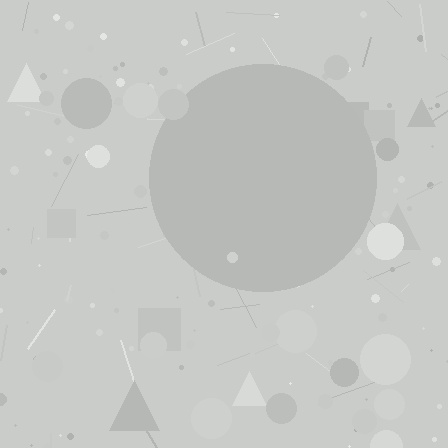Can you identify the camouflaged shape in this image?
The camouflaged shape is a circle.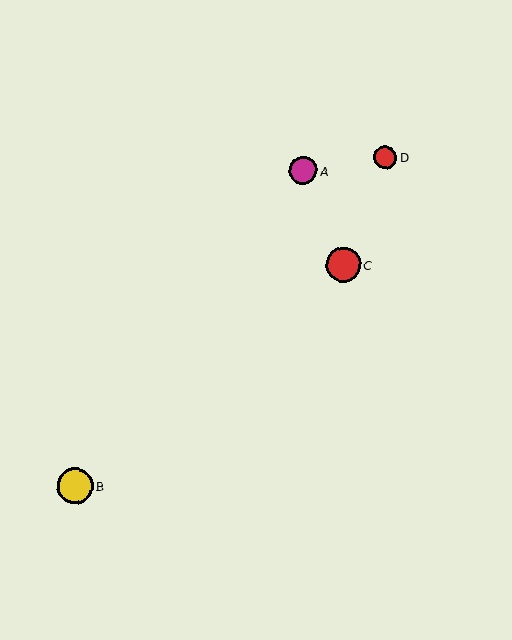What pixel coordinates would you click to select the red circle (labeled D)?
Click at (385, 158) to select the red circle D.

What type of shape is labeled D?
Shape D is a red circle.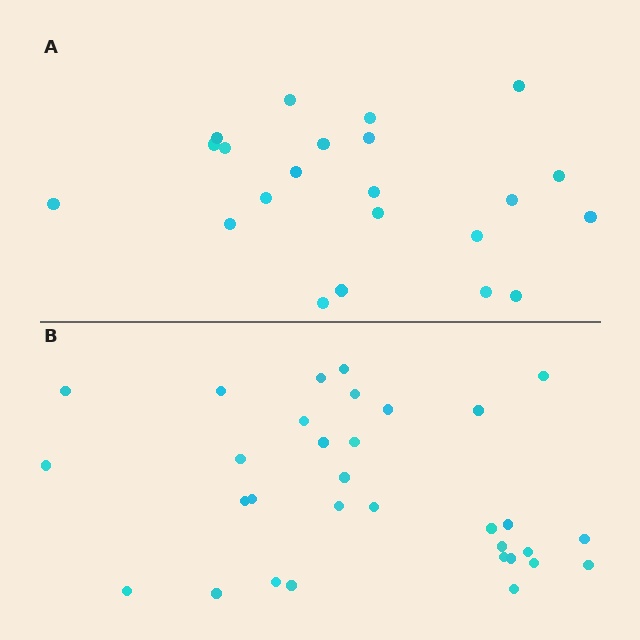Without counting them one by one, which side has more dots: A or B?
Region B (the bottom region) has more dots.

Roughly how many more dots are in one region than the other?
Region B has roughly 10 or so more dots than region A.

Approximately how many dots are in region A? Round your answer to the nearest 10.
About 20 dots. (The exact count is 22, which rounds to 20.)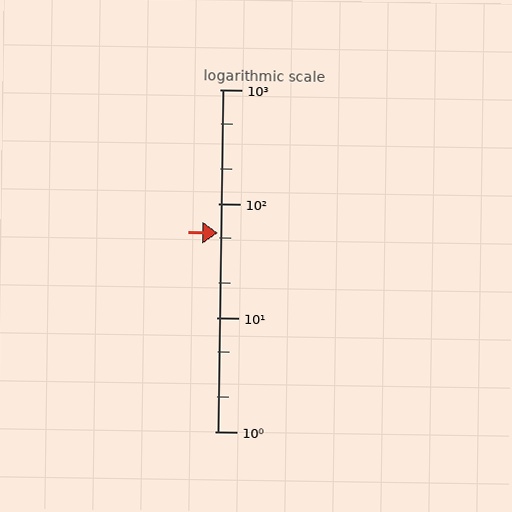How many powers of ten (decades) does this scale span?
The scale spans 3 decades, from 1 to 1000.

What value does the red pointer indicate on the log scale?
The pointer indicates approximately 55.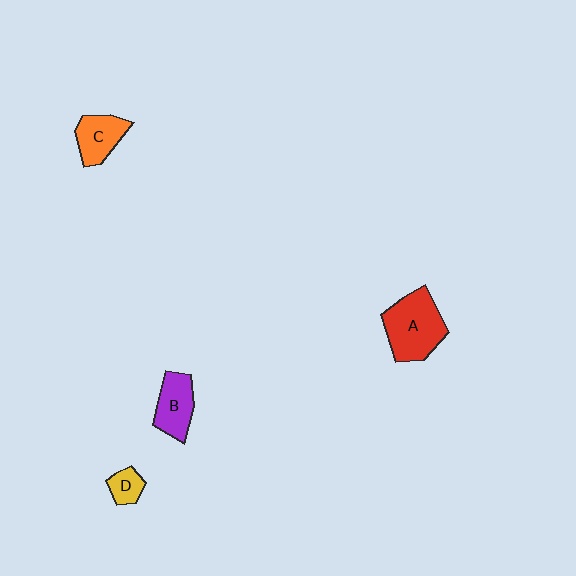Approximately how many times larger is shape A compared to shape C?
Approximately 1.7 times.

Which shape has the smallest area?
Shape D (yellow).